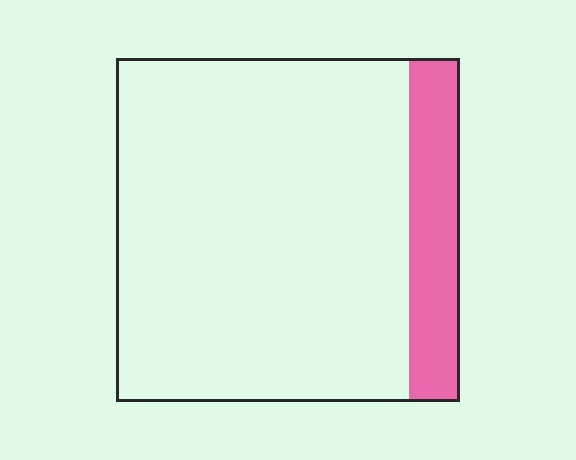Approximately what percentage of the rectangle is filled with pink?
Approximately 15%.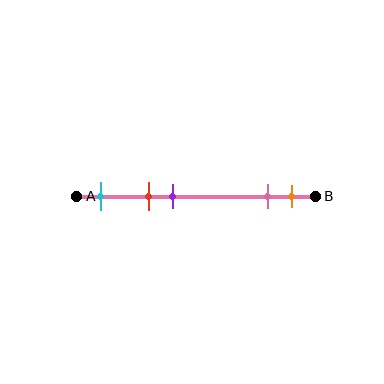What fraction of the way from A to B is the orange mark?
The orange mark is approximately 90% (0.9) of the way from A to B.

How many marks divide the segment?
There are 5 marks dividing the segment.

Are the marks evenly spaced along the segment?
No, the marks are not evenly spaced.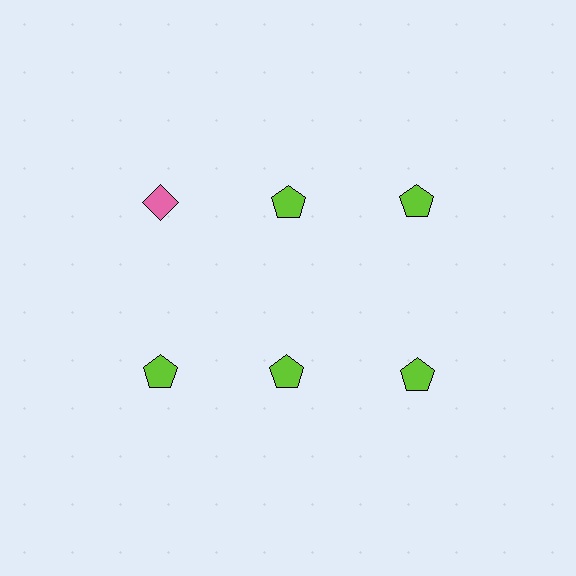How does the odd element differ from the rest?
It differs in both color (pink instead of lime) and shape (diamond instead of pentagon).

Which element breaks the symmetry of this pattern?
The pink diamond in the top row, leftmost column breaks the symmetry. All other shapes are lime pentagons.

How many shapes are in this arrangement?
There are 6 shapes arranged in a grid pattern.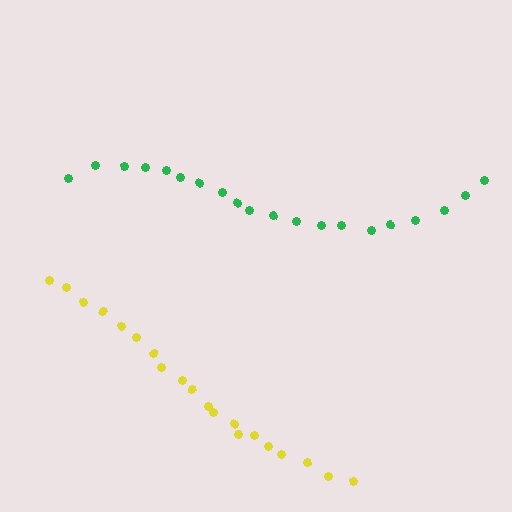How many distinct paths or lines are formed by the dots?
There are 2 distinct paths.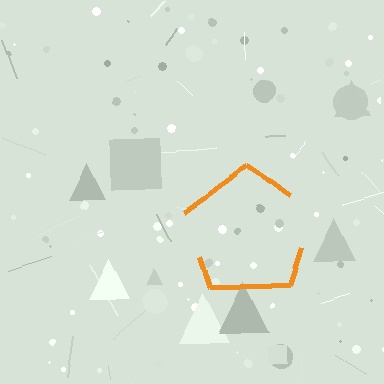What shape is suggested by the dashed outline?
The dashed outline suggests a pentagon.